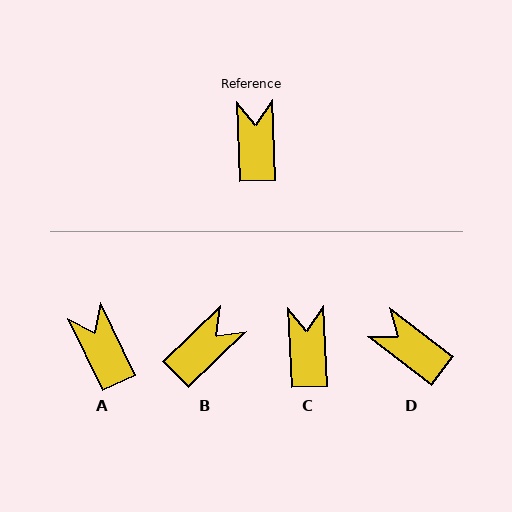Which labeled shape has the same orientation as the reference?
C.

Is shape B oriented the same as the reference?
No, it is off by about 48 degrees.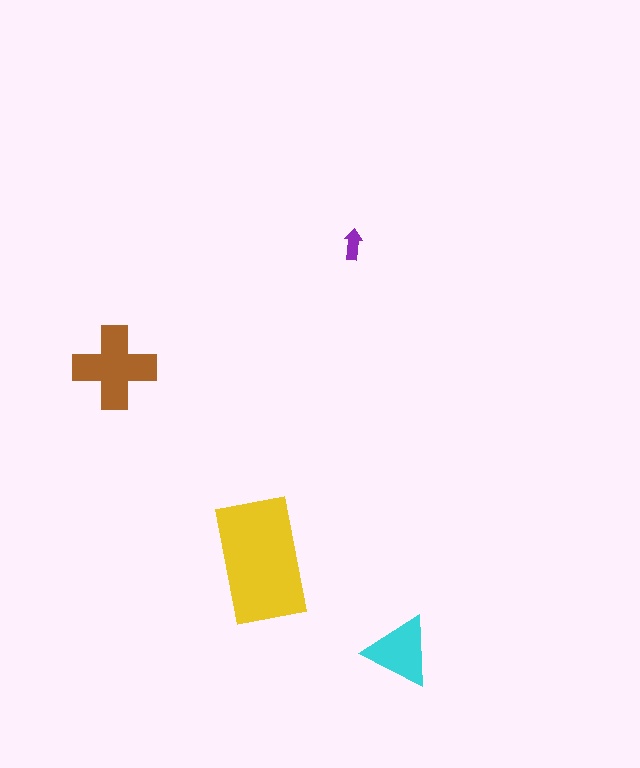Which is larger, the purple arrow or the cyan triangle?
The cyan triangle.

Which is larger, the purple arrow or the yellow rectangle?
The yellow rectangle.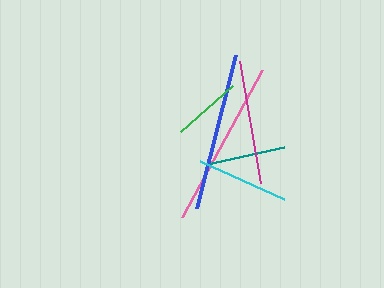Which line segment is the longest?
The pink line is the longest at approximately 168 pixels.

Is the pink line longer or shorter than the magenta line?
The pink line is longer than the magenta line.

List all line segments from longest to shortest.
From longest to shortest: pink, blue, magenta, cyan, teal, green.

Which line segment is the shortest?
The green line is the shortest at approximately 70 pixels.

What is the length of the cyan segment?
The cyan segment is approximately 92 pixels long.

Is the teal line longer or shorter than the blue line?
The blue line is longer than the teal line.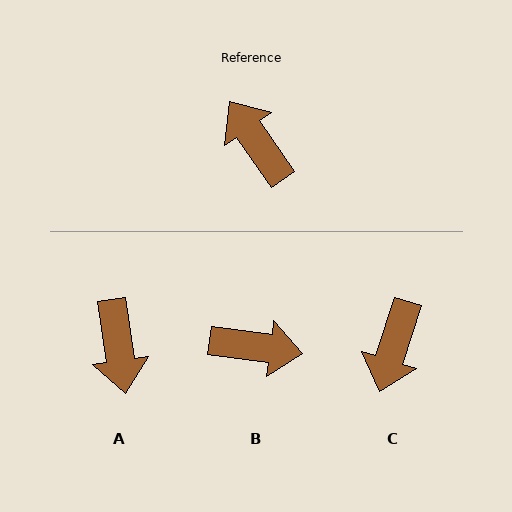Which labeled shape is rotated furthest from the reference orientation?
A, about 154 degrees away.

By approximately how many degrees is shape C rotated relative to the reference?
Approximately 128 degrees counter-clockwise.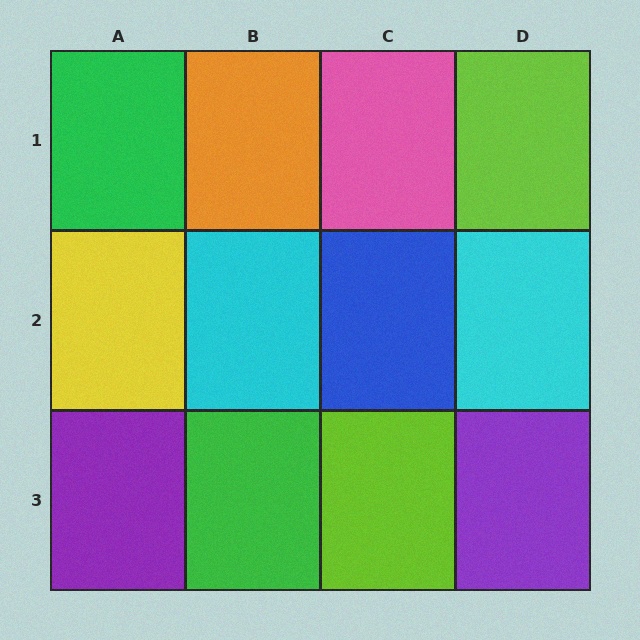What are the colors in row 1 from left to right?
Green, orange, pink, lime.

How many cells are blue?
1 cell is blue.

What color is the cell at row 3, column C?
Lime.